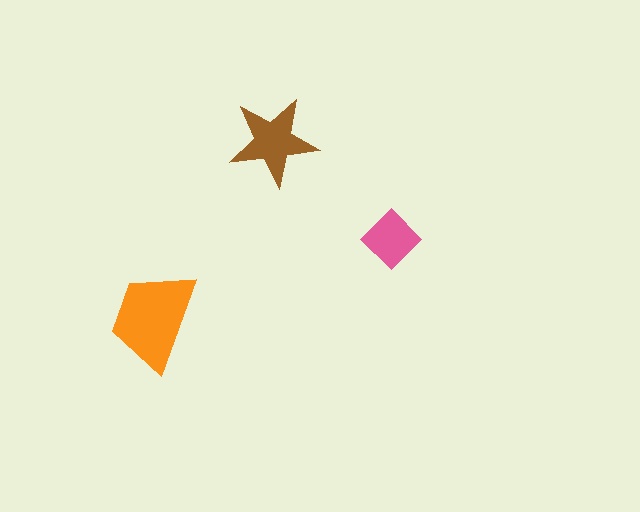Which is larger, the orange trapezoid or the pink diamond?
The orange trapezoid.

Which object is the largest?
The orange trapezoid.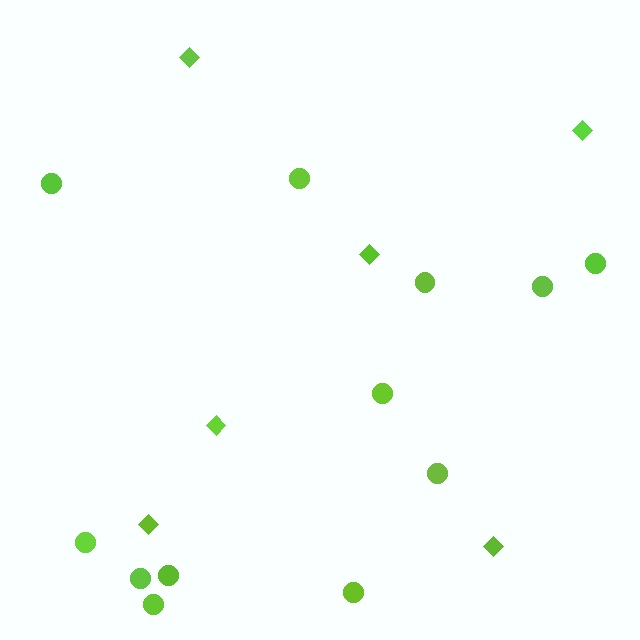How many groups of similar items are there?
There are 2 groups: one group of diamonds (6) and one group of circles (12).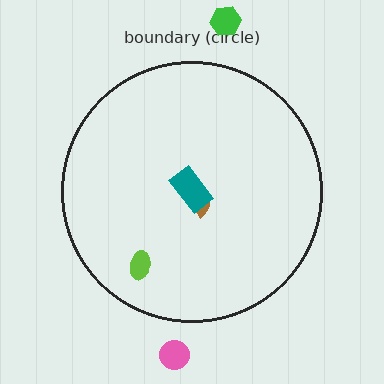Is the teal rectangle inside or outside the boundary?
Inside.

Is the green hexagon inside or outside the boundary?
Outside.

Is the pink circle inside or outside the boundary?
Outside.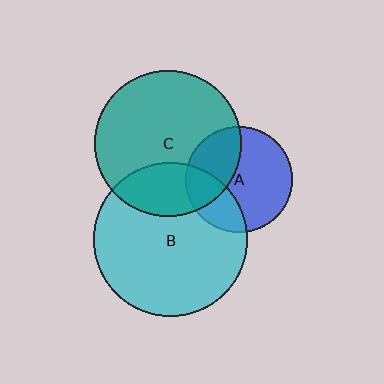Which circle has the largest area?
Circle B (cyan).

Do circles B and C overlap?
Yes.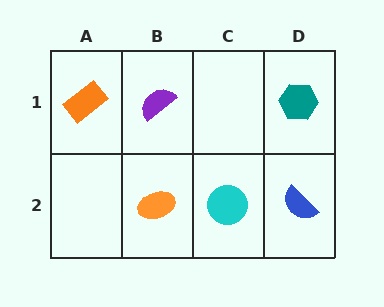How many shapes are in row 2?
3 shapes.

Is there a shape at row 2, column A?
No, that cell is empty.